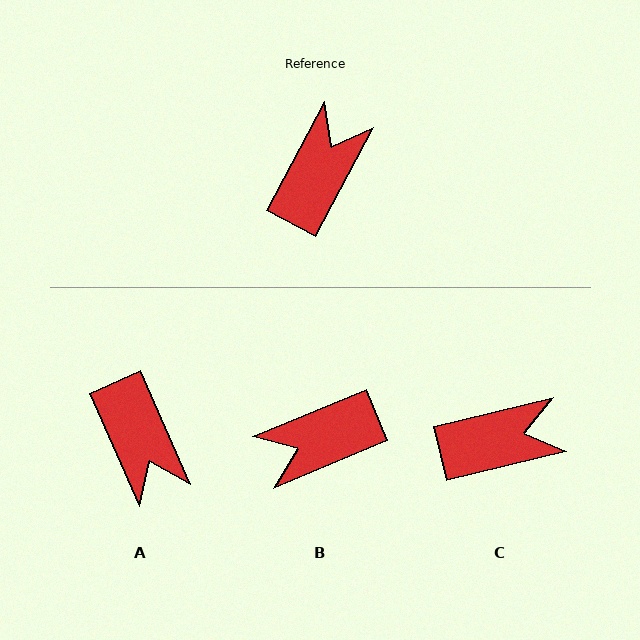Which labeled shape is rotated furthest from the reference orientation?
B, about 140 degrees away.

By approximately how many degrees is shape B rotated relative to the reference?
Approximately 140 degrees counter-clockwise.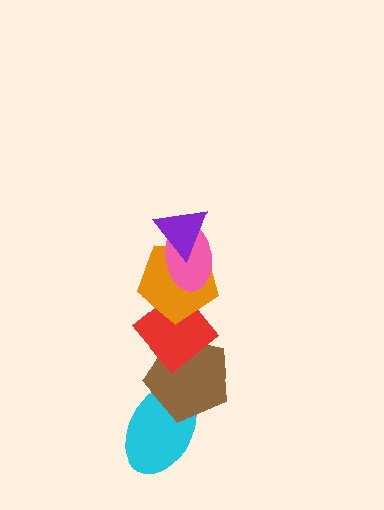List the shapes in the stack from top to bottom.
From top to bottom: the purple triangle, the pink ellipse, the orange pentagon, the red diamond, the brown pentagon, the cyan ellipse.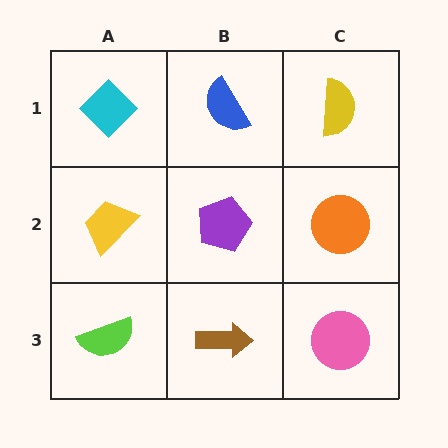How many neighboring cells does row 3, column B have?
3.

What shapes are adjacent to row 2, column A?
A cyan diamond (row 1, column A), a lime semicircle (row 3, column A), a purple pentagon (row 2, column B).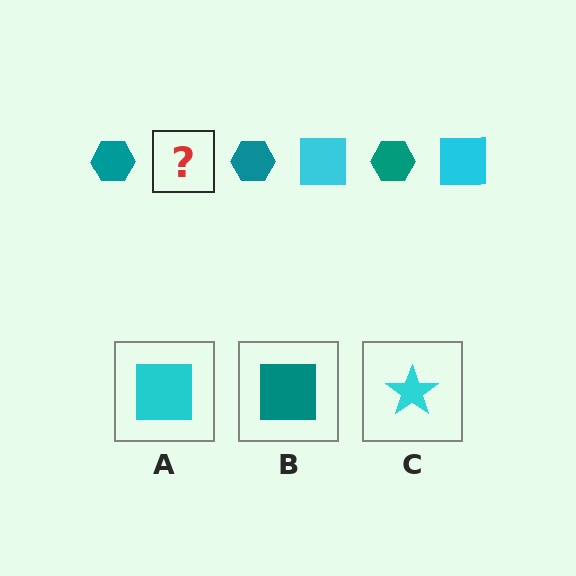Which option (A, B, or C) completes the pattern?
A.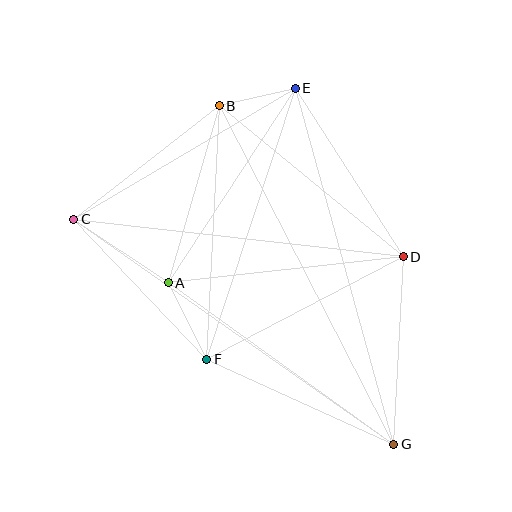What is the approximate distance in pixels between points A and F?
The distance between A and F is approximately 86 pixels.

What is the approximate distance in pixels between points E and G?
The distance between E and G is approximately 369 pixels.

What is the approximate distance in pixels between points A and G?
The distance between A and G is approximately 278 pixels.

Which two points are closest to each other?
Points B and E are closest to each other.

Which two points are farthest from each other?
Points C and G are farthest from each other.